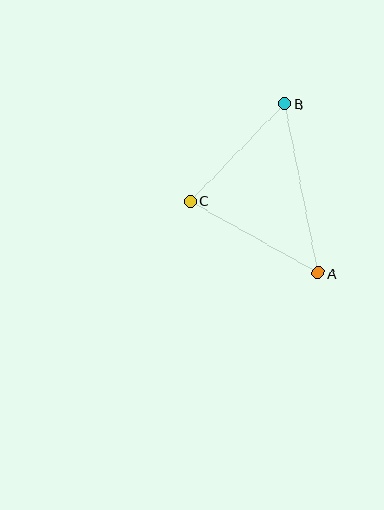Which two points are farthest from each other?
Points A and B are farthest from each other.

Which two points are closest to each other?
Points B and C are closest to each other.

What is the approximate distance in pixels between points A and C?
The distance between A and C is approximately 147 pixels.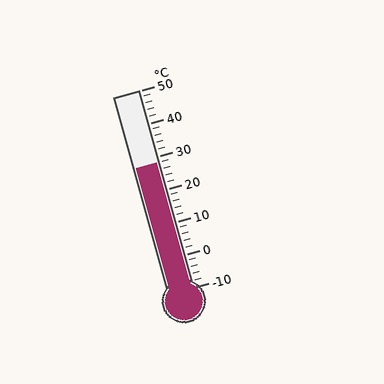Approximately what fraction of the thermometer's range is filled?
The thermometer is filled to approximately 65% of its range.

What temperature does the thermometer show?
The thermometer shows approximately 28°C.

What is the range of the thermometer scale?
The thermometer scale ranges from -10°C to 50°C.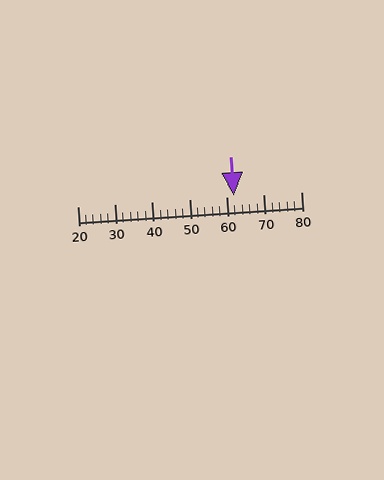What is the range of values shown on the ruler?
The ruler shows values from 20 to 80.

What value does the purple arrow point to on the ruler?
The purple arrow points to approximately 62.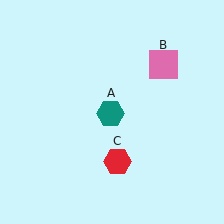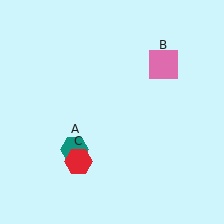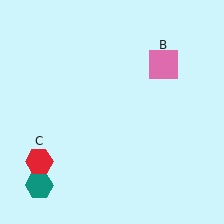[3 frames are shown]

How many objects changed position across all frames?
2 objects changed position: teal hexagon (object A), red hexagon (object C).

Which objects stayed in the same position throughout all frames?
Pink square (object B) remained stationary.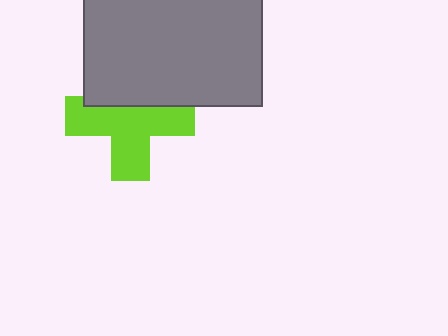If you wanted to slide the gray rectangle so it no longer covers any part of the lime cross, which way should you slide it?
Slide it up — that is the most direct way to separate the two shapes.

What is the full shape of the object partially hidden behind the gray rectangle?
The partially hidden object is a lime cross.